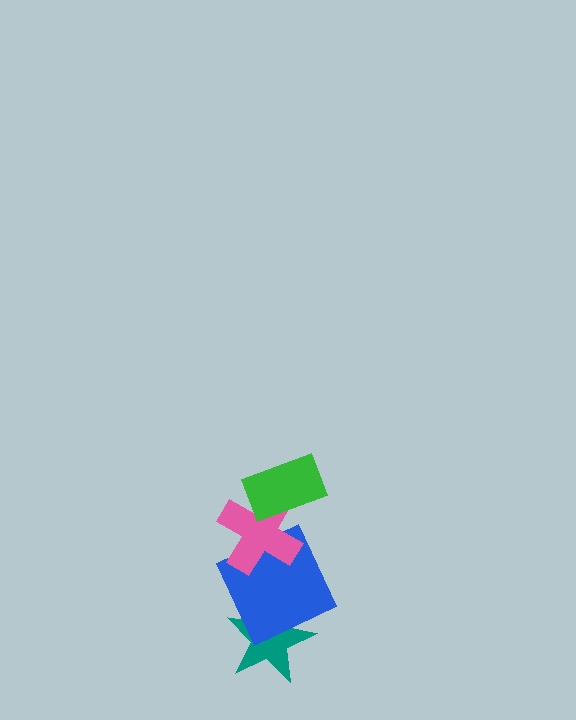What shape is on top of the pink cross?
The green rectangle is on top of the pink cross.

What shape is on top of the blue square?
The pink cross is on top of the blue square.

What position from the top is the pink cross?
The pink cross is 2nd from the top.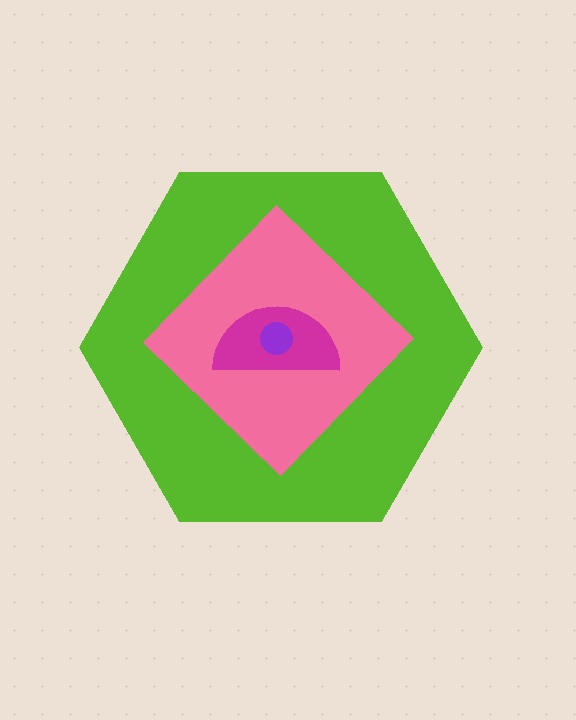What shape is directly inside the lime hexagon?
The pink diamond.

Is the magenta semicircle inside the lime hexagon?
Yes.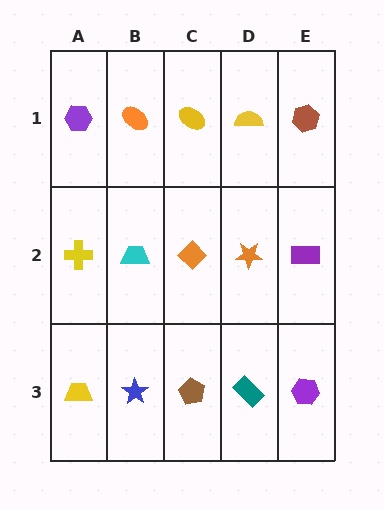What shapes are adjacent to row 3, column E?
A purple rectangle (row 2, column E), a teal rectangle (row 3, column D).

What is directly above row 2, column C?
A yellow ellipse.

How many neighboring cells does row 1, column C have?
3.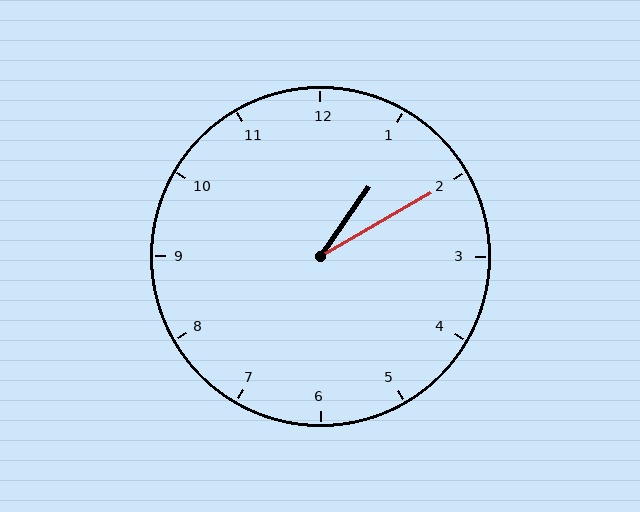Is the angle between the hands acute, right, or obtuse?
It is acute.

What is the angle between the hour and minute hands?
Approximately 25 degrees.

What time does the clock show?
1:10.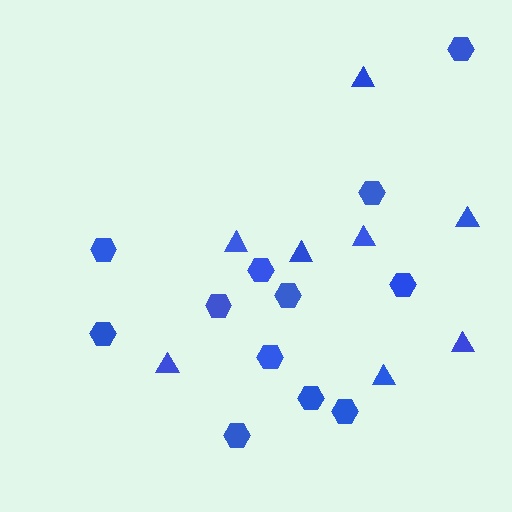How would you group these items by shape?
There are 2 groups: one group of triangles (8) and one group of hexagons (12).